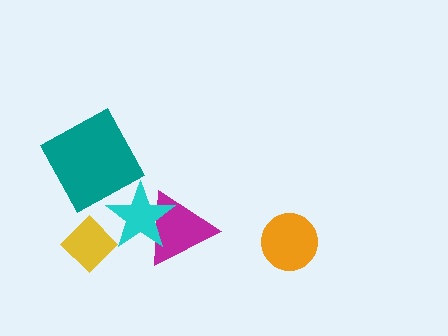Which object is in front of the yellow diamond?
The cyan star is in front of the yellow diamond.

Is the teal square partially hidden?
No, no other shape covers it.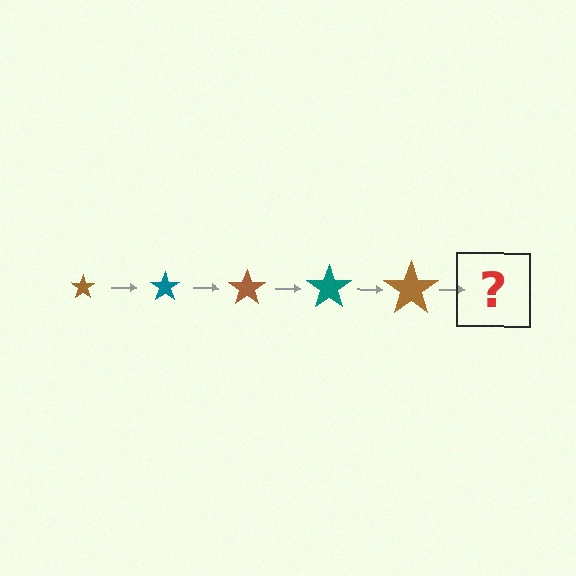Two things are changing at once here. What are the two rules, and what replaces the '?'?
The two rules are that the star grows larger each step and the color cycles through brown and teal. The '?' should be a teal star, larger than the previous one.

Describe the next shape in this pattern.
It should be a teal star, larger than the previous one.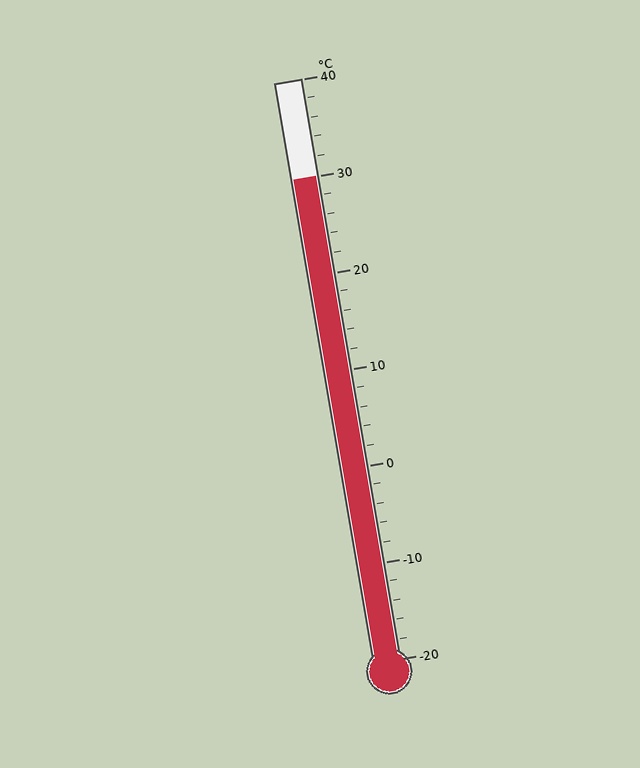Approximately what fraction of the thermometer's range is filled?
The thermometer is filled to approximately 85% of its range.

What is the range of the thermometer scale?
The thermometer scale ranges from -20°C to 40°C.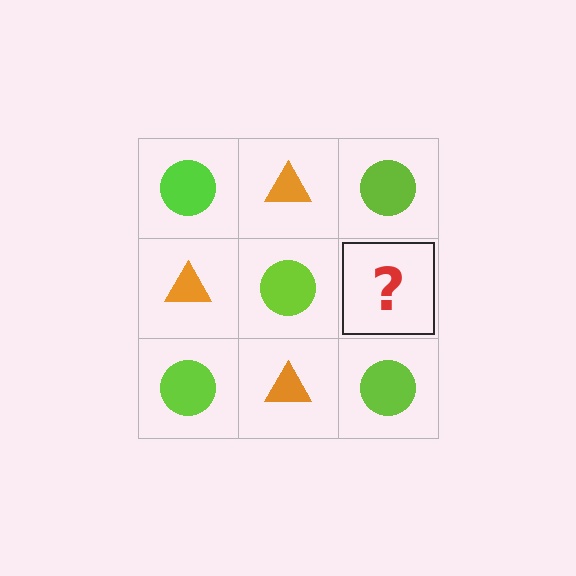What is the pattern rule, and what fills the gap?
The rule is that it alternates lime circle and orange triangle in a checkerboard pattern. The gap should be filled with an orange triangle.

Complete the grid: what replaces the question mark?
The question mark should be replaced with an orange triangle.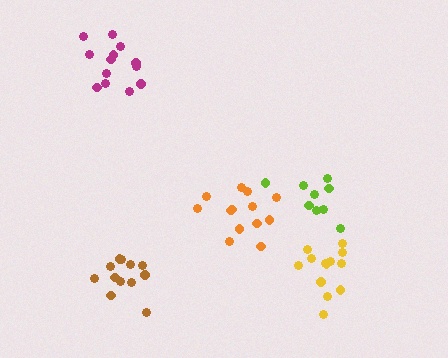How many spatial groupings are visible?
There are 5 spatial groupings.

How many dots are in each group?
Group 1: 13 dots, Group 2: 13 dots, Group 3: 13 dots, Group 4: 9 dots, Group 5: 12 dots (60 total).